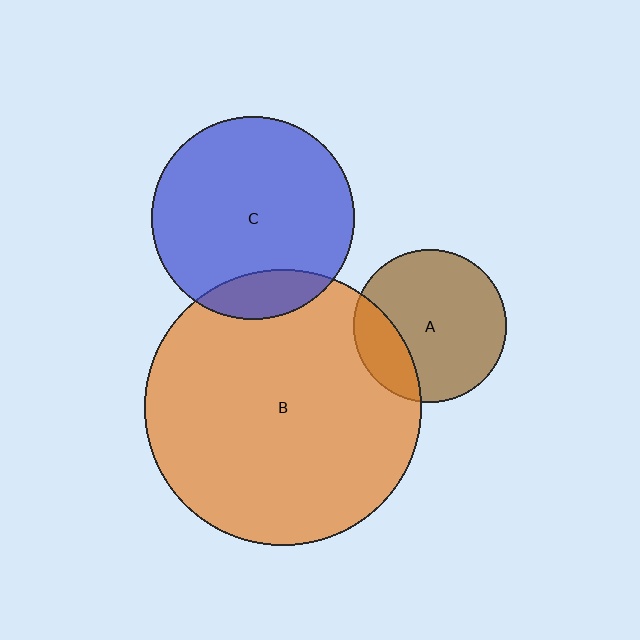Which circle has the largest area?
Circle B (orange).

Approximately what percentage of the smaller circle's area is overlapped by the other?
Approximately 20%.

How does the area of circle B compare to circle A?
Approximately 3.3 times.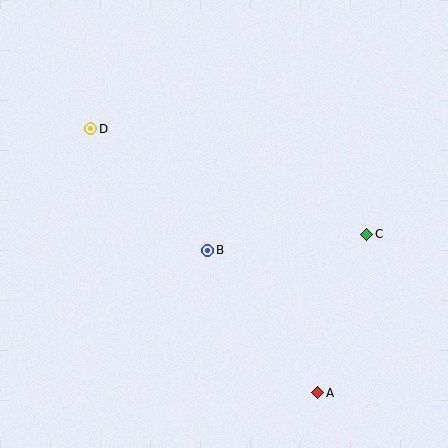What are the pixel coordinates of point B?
Point B is at (208, 250).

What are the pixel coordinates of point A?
Point A is at (318, 393).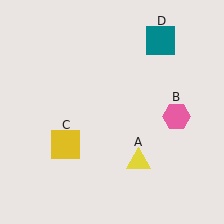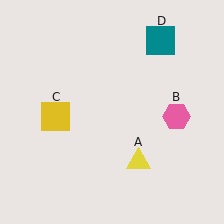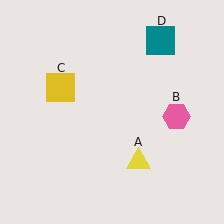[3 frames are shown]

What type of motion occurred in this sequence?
The yellow square (object C) rotated clockwise around the center of the scene.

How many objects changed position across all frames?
1 object changed position: yellow square (object C).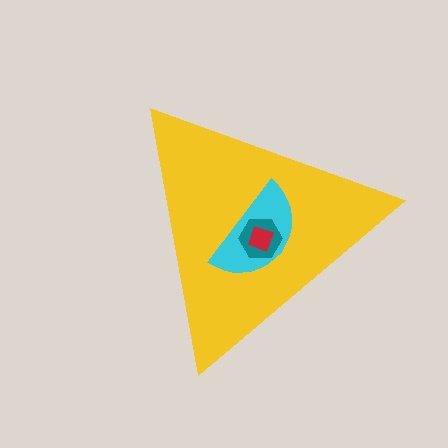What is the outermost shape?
The yellow triangle.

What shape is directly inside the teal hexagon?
The red diamond.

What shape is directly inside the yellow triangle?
The cyan semicircle.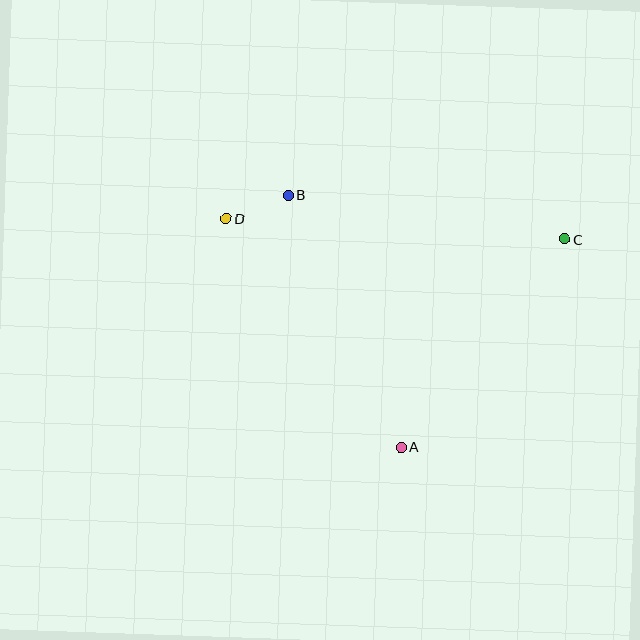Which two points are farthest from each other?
Points C and D are farthest from each other.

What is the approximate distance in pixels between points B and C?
The distance between B and C is approximately 280 pixels.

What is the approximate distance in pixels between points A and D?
The distance between A and D is approximately 288 pixels.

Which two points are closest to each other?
Points B and D are closest to each other.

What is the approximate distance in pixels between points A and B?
The distance between A and B is approximately 276 pixels.